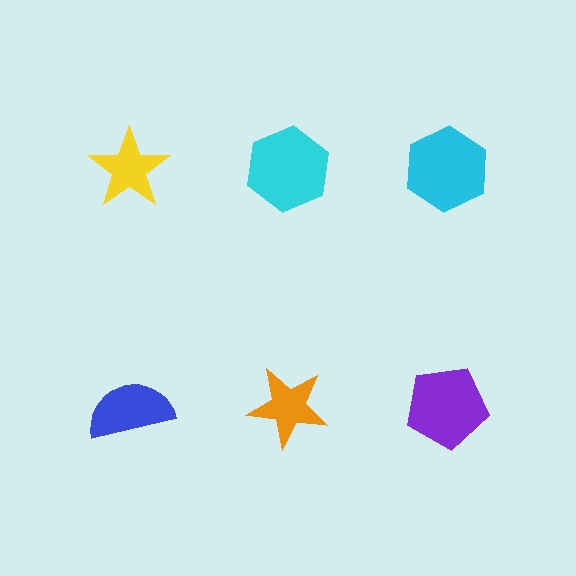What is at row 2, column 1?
A blue semicircle.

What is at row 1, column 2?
A cyan hexagon.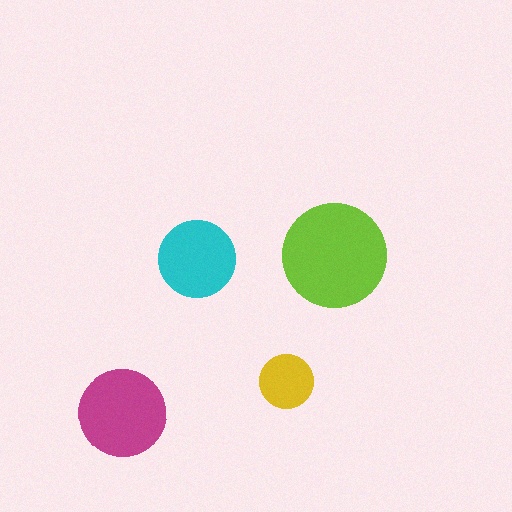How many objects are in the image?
There are 4 objects in the image.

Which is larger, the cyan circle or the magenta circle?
The magenta one.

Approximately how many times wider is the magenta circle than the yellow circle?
About 1.5 times wider.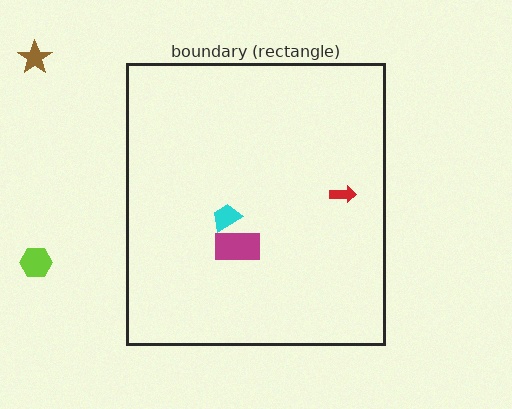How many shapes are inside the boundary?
3 inside, 2 outside.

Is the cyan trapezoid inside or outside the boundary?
Inside.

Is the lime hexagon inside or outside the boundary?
Outside.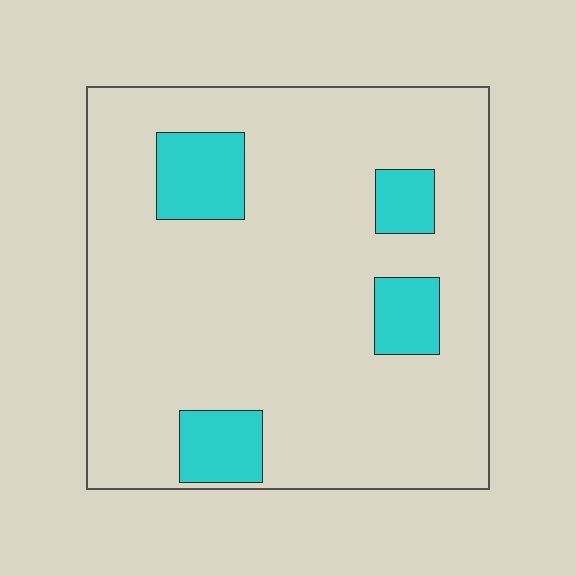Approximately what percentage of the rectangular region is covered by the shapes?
Approximately 15%.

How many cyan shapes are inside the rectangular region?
4.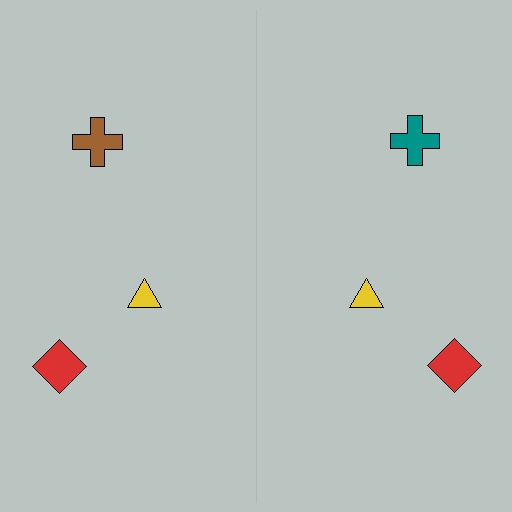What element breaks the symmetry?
The teal cross on the right side breaks the symmetry — its mirror counterpart is brown.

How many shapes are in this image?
There are 6 shapes in this image.